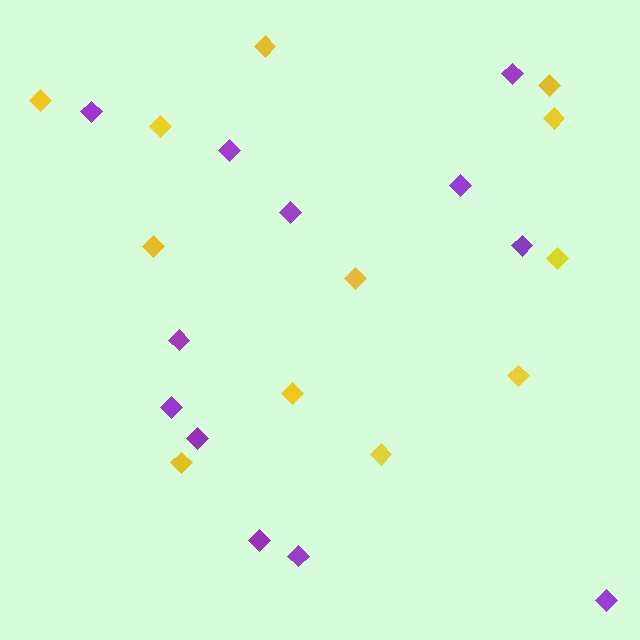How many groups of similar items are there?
There are 2 groups: one group of yellow diamonds (12) and one group of purple diamonds (12).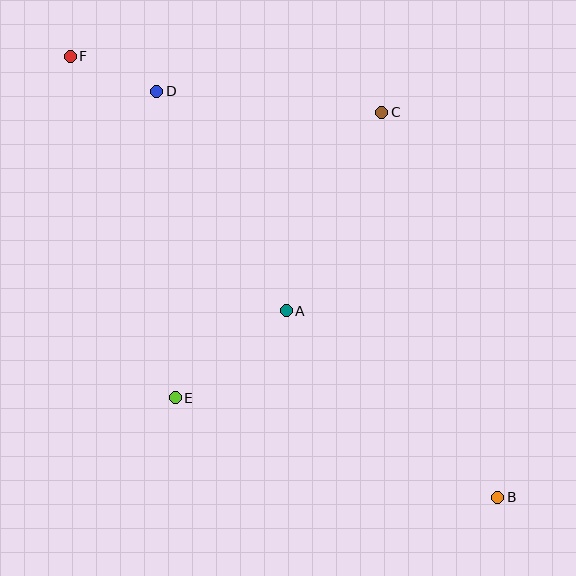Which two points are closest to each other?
Points D and F are closest to each other.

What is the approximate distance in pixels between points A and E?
The distance between A and E is approximately 141 pixels.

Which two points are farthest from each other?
Points B and F are farthest from each other.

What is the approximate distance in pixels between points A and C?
The distance between A and C is approximately 220 pixels.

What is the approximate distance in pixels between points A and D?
The distance between A and D is approximately 255 pixels.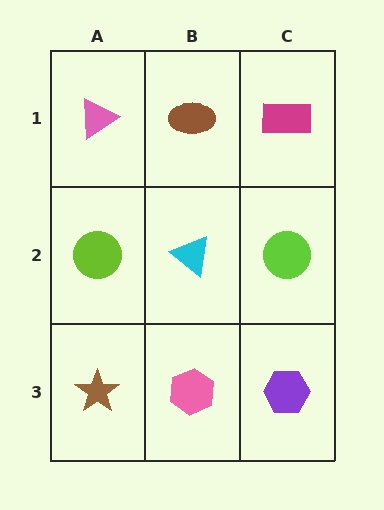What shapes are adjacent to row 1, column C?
A lime circle (row 2, column C), a brown ellipse (row 1, column B).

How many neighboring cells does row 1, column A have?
2.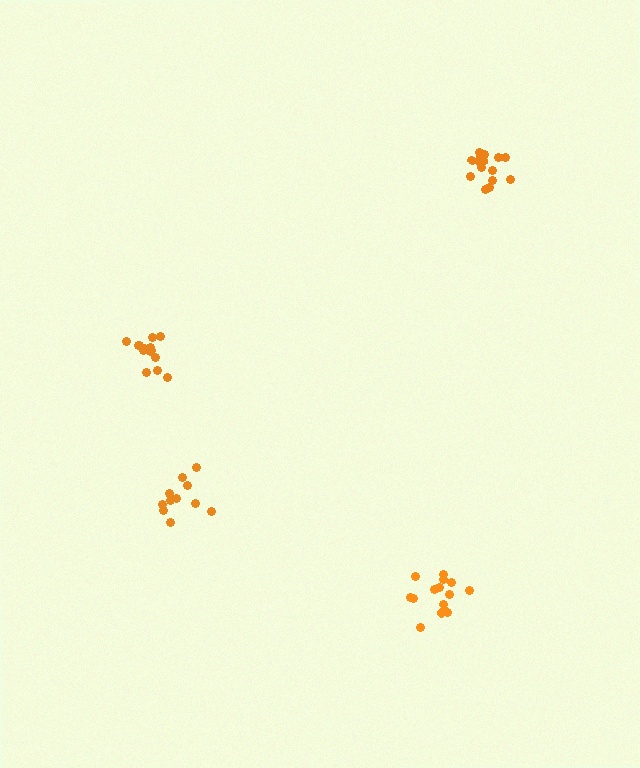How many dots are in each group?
Group 1: 11 dots, Group 2: 14 dots, Group 3: 16 dots, Group 4: 14 dots (55 total).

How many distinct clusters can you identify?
There are 4 distinct clusters.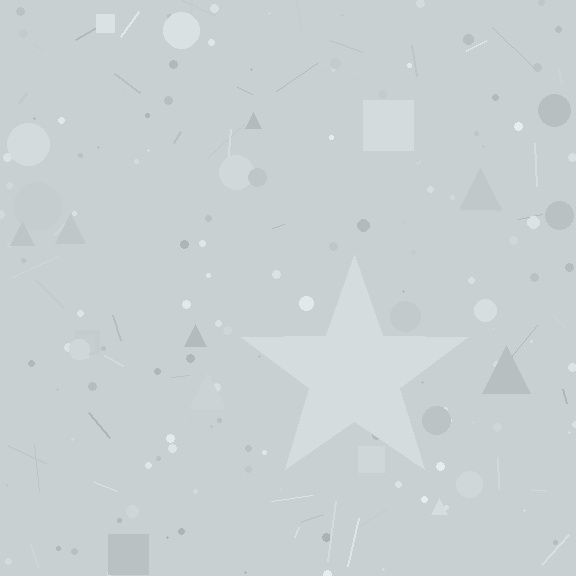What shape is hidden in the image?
A star is hidden in the image.